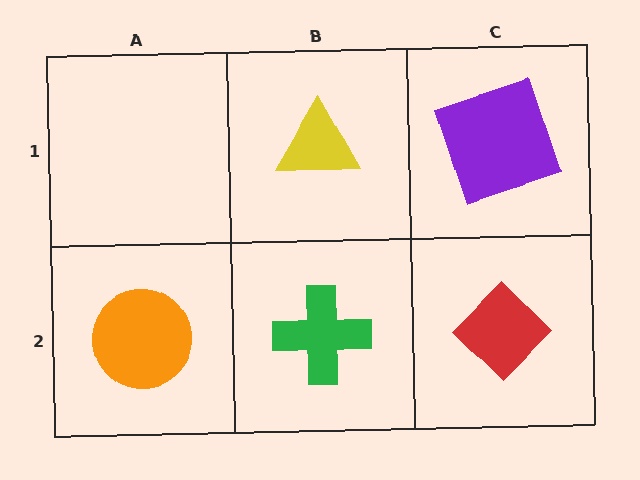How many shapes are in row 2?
3 shapes.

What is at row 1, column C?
A purple square.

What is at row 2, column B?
A green cross.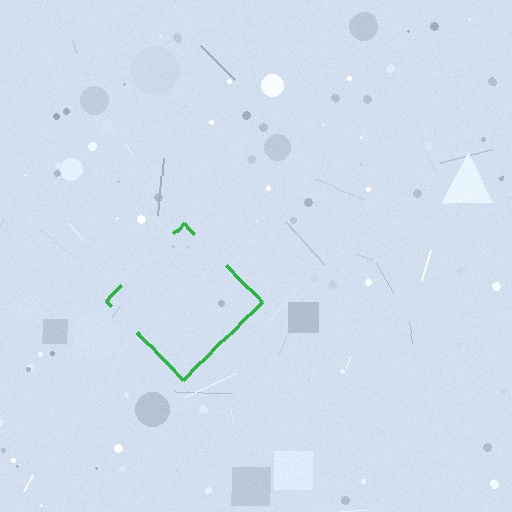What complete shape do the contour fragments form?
The contour fragments form a diamond.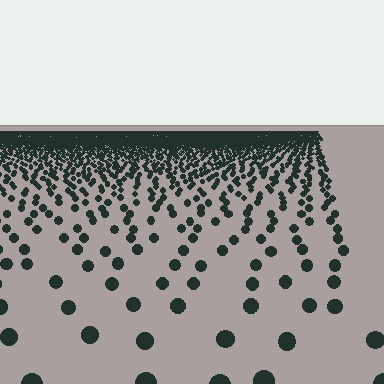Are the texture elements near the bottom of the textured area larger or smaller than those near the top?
Larger. Near the bottom, elements are closer to the viewer and appear at a bigger on-screen size.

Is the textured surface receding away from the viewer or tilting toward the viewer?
The surface is receding away from the viewer. Texture elements get smaller and denser toward the top.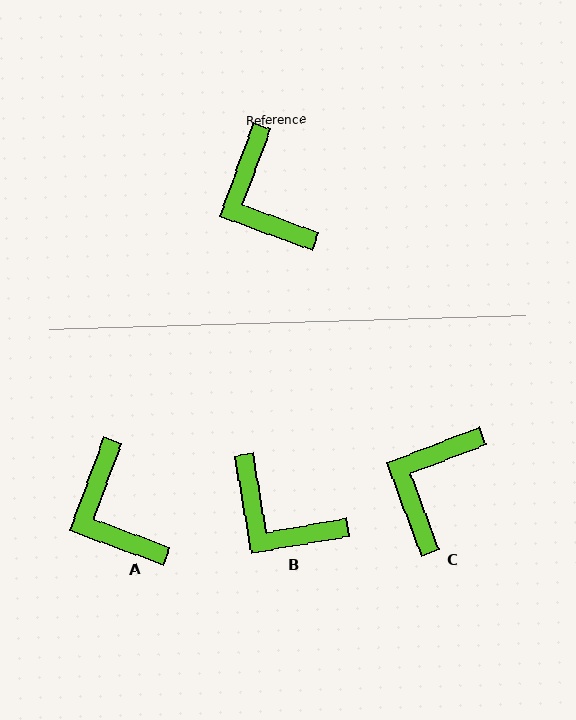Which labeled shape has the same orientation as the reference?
A.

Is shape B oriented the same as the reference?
No, it is off by about 30 degrees.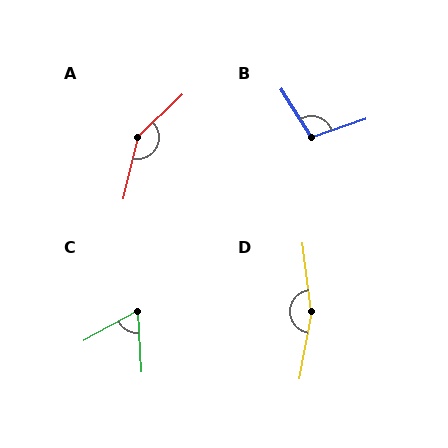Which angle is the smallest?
C, at approximately 65 degrees.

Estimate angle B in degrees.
Approximately 103 degrees.